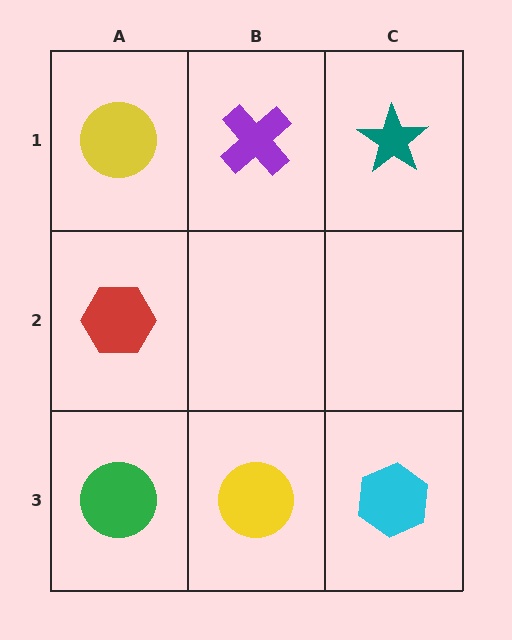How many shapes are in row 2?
1 shape.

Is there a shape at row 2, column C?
No, that cell is empty.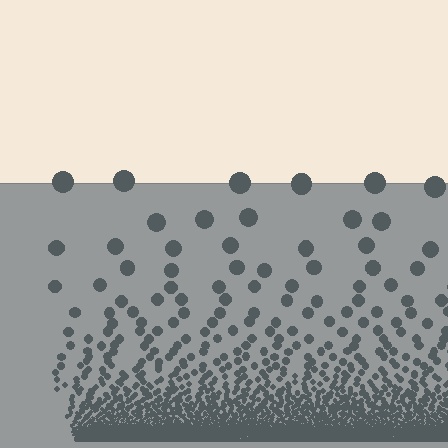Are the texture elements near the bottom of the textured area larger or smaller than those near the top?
Smaller. The gradient is inverted — elements near the bottom are smaller and denser.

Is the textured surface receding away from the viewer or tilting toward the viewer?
The surface appears to tilt toward the viewer. Texture elements get larger and sparser toward the top.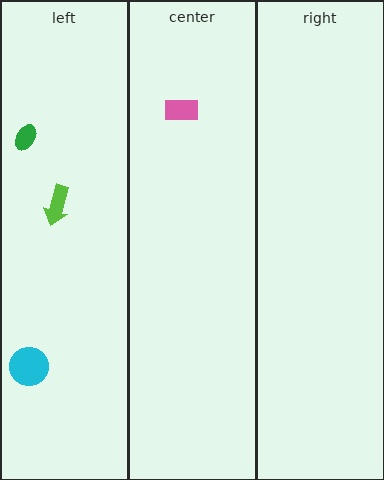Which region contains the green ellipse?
The left region.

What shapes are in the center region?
The pink rectangle.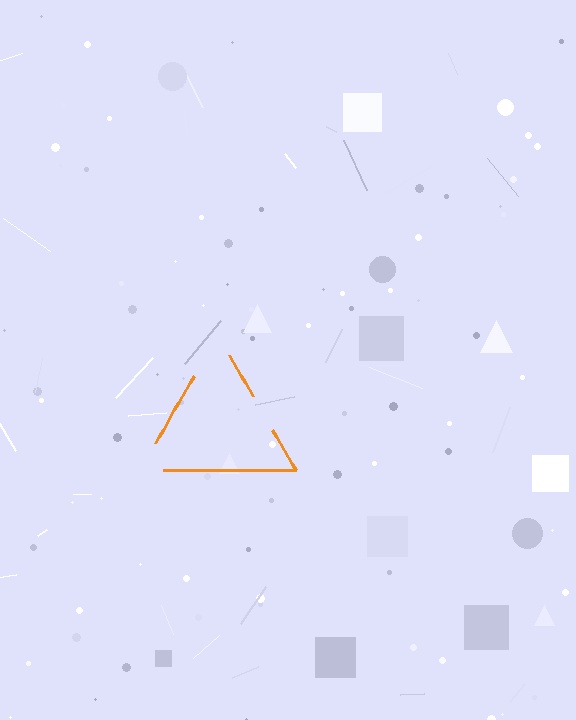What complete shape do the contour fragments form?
The contour fragments form a triangle.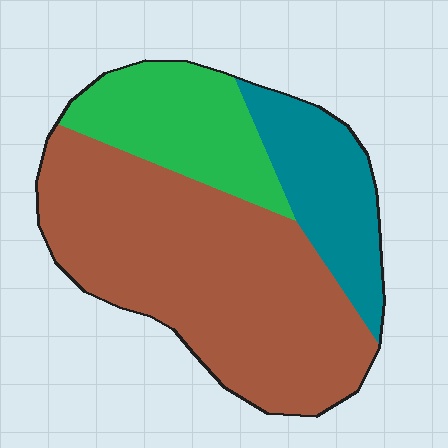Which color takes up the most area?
Brown, at roughly 60%.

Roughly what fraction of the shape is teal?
Teal covers around 20% of the shape.